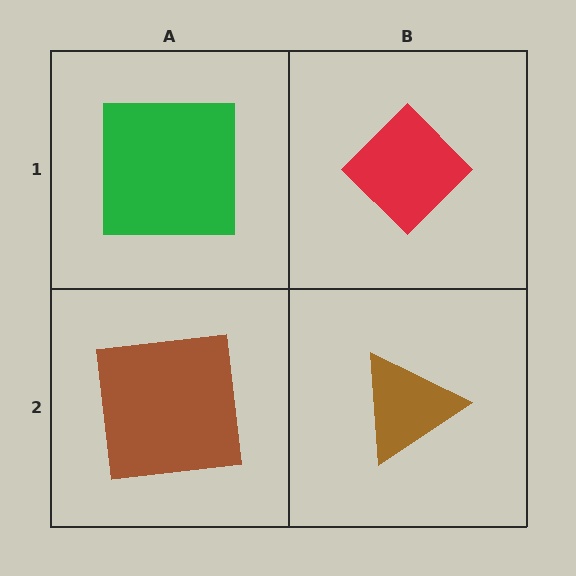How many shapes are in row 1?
2 shapes.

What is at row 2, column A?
A brown square.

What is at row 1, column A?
A green square.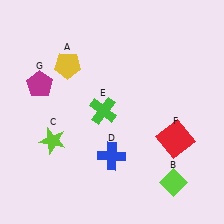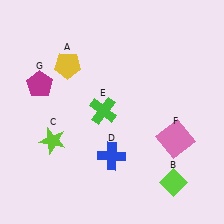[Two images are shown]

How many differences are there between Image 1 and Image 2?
There is 1 difference between the two images.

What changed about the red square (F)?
In Image 1, F is red. In Image 2, it changed to pink.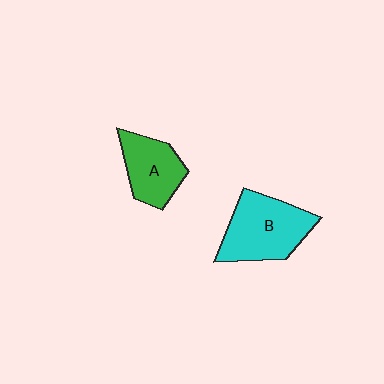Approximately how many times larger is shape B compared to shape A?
Approximately 1.4 times.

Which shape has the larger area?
Shape B (cyan).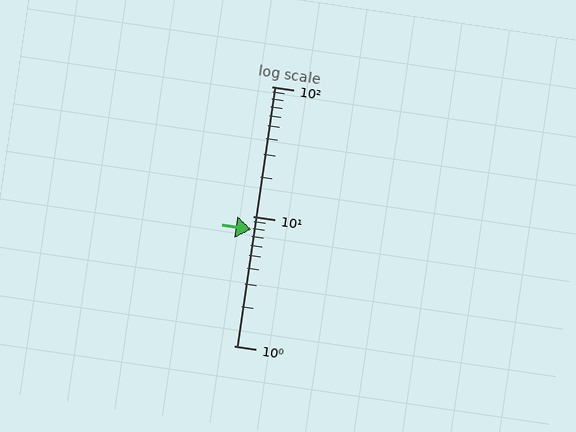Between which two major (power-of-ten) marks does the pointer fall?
The pointer is between 1 and 10.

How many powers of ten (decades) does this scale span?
The scale spans 2 decades, from 1 to 100.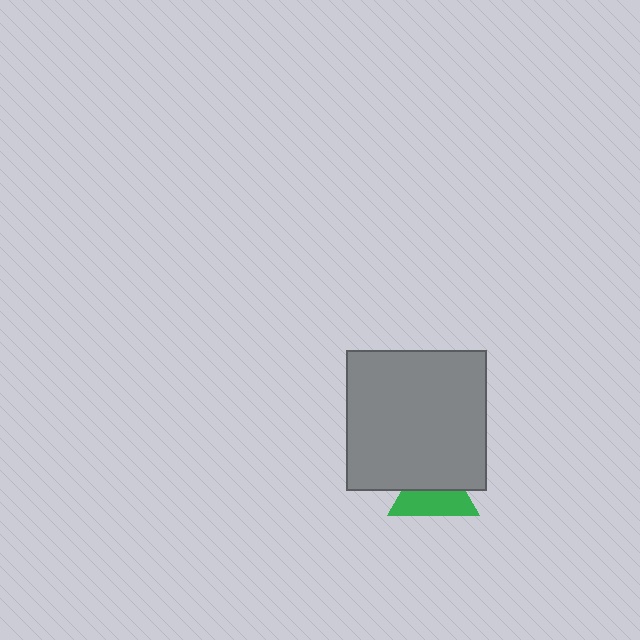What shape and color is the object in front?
The object in front is a gray square.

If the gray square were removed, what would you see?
You would see the complete green triangle.